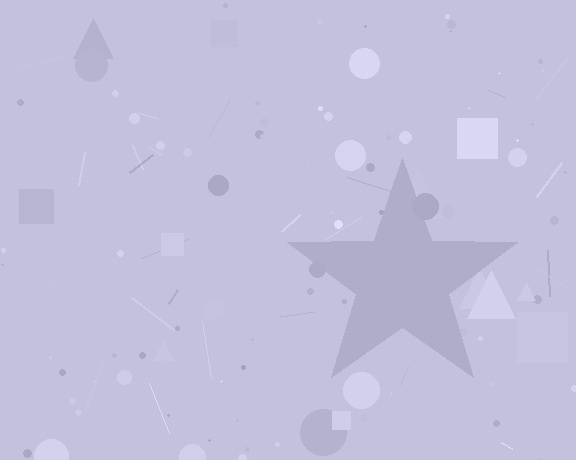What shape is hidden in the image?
A star is hidden in the image.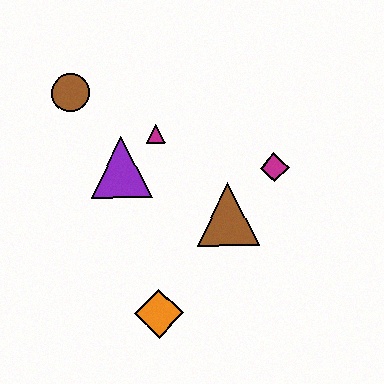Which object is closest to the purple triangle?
The magenta triangle is closest to the purple triangle.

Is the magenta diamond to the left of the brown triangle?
No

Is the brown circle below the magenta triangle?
No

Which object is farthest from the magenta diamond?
The brown circle is farthest from the magenta diamond.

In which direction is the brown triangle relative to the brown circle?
The brown triangle is to the right of the brown circle.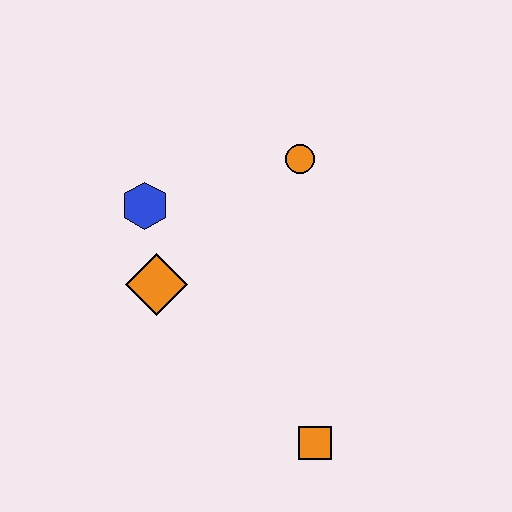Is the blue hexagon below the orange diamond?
No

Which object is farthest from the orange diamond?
The orange square is farthest from the orange diamond.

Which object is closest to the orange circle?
The blue hexagon is closest to the orange circle.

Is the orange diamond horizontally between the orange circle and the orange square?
No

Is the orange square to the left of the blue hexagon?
No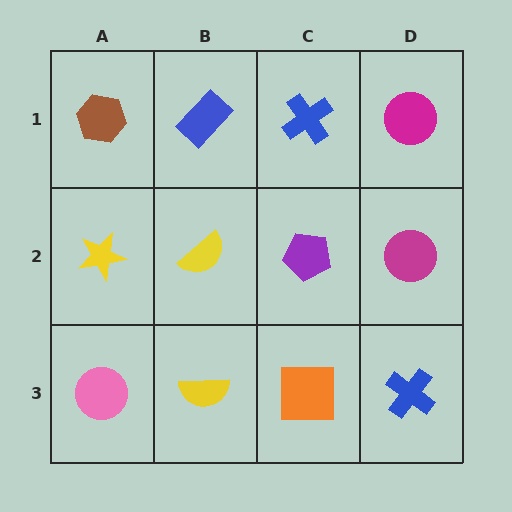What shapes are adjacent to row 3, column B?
A yellow semicircle (row 2, column B), a pink circle (row 3, column A), an orange square (row 3, column C).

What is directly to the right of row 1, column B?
A blue cross.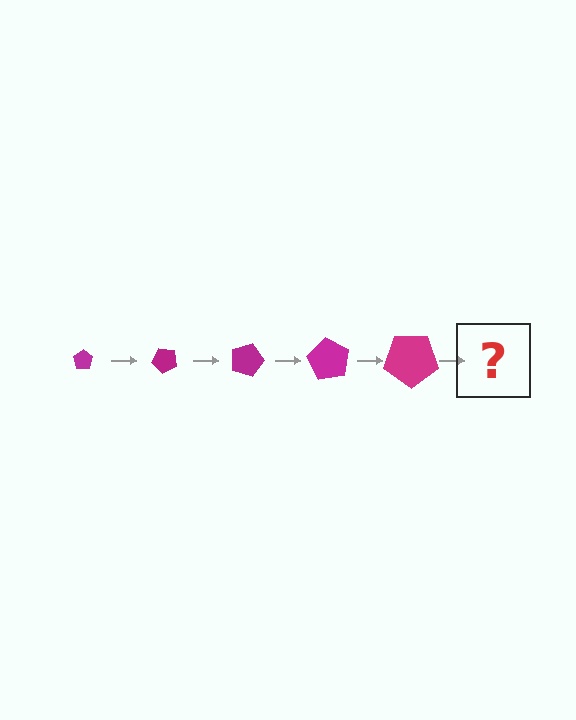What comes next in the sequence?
The next element should be a pentagon, larger than the previous one and rotated 225 degrees from the start.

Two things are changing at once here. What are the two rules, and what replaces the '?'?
The two rules are that the pentagon grows larger each step and it rotates 45 degrees each step. The '?' should be a pentagon, larger than the previous one and rotated 225 degrees from the start.